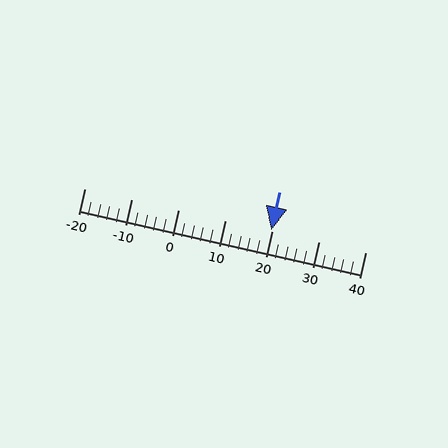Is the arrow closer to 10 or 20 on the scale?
The arrow is closer to 20.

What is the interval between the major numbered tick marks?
The major tick marks are spaced 10 units apart.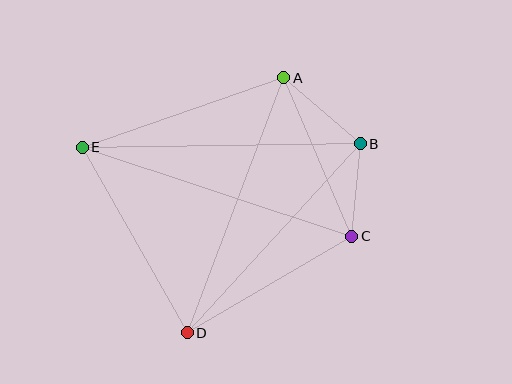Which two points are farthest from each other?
Points C and E are farthest from each other.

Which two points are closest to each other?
Points B and C are closest to each other.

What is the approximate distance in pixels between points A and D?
The distance between A and D is approximately 273 pixels.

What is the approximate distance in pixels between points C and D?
The distance between C and D is approximately 191 pixels.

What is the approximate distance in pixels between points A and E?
The distance between A and E is approximately 213 pixels.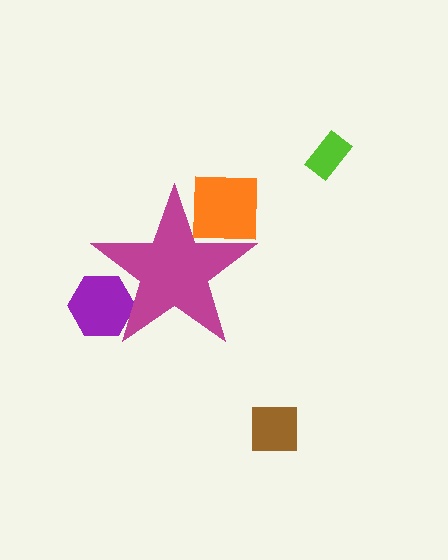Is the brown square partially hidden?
No, the brown square is fully visible.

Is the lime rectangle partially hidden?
No, the lime rectangle is fully visible.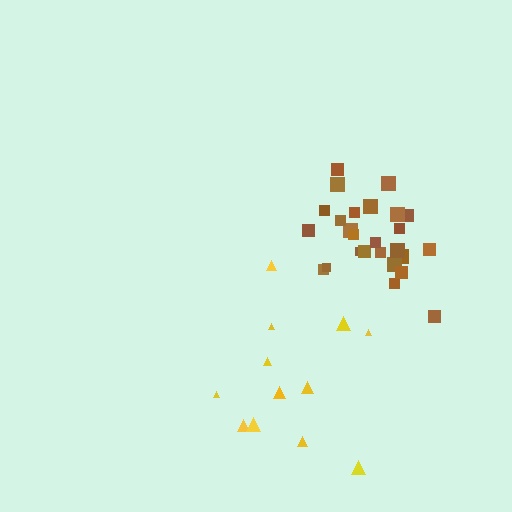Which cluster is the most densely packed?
Brown.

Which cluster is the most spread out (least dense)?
Yellow.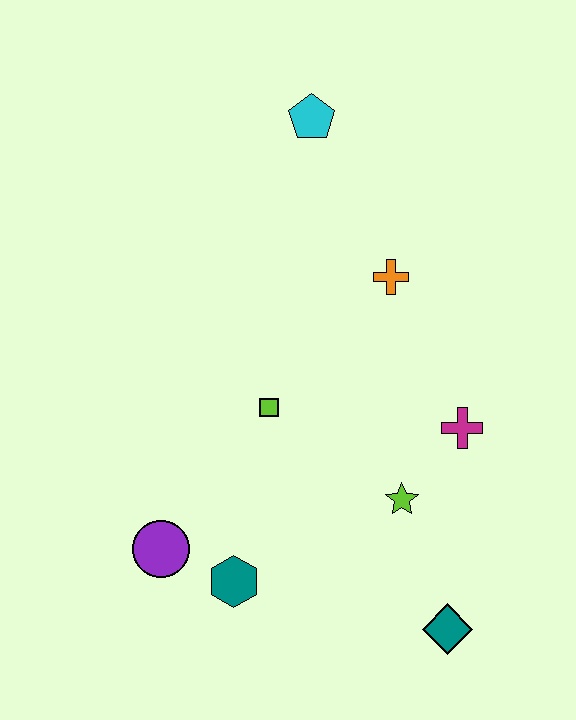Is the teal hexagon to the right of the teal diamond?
No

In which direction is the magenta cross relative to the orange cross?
The magenta cross is below the orange cross.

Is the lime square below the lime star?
No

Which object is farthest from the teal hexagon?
The cyan pentagon is farthest from the teal hexagon.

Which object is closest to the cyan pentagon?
The orange cross is closest to the cyan pentagon.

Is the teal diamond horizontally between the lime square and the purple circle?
No